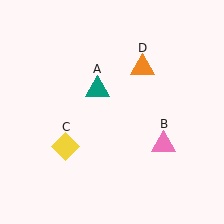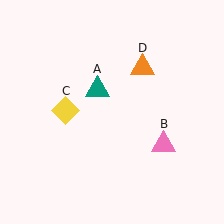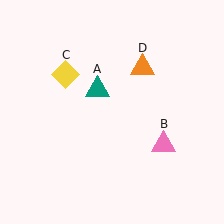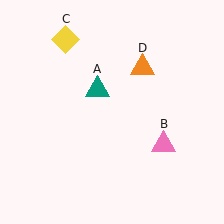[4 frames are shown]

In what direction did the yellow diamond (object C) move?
The yellow diamond (object C) moved up.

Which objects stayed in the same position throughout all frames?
Teal triangle (object A) and pink triangle (object B) and orange triangle (object D) remained stationary.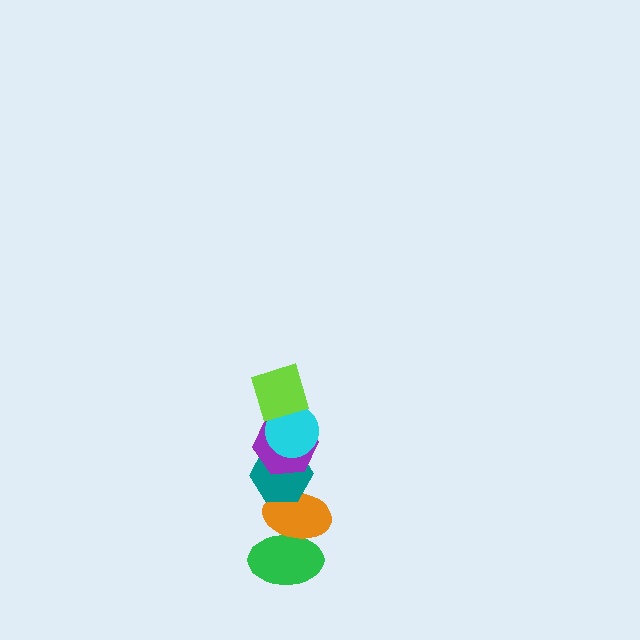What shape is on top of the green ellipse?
The orange ellipse is on top of the green ellipse.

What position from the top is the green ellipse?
The green ellipse is 6th from the top.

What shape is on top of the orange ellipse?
The teal hexagon is on top of the orange ellipse.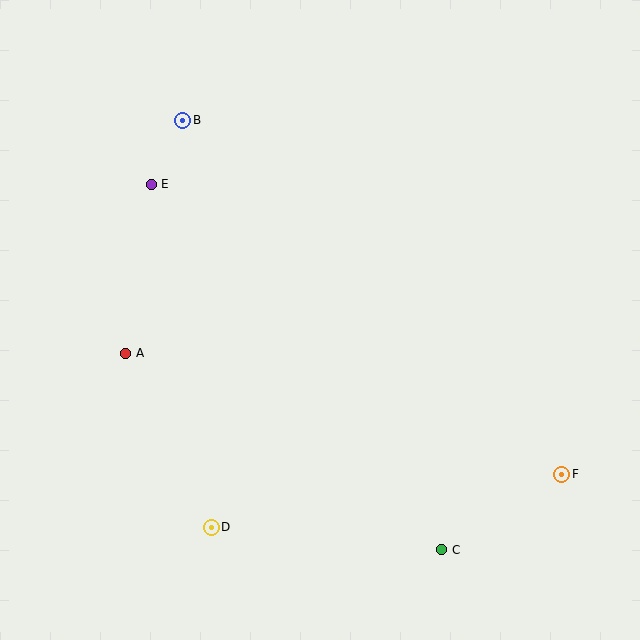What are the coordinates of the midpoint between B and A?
The midpoint between B and A is at (154, 237).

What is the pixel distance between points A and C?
The distance between A and C is 372 pixels.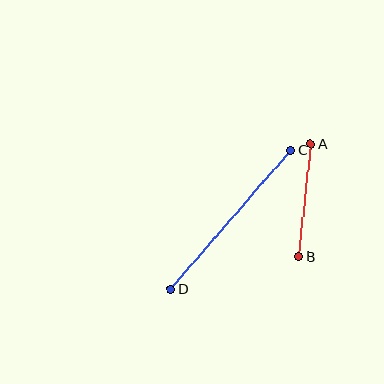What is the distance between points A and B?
The distance is approximately 113 pixels.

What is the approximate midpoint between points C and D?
The midpoint is at approximately (231, 219) pixels.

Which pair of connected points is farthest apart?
Points C and D are farthest apart.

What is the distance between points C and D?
The distance is approximately 183 pixels.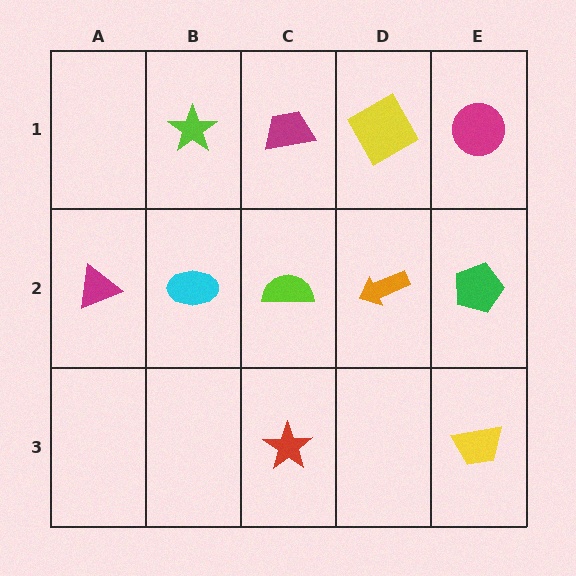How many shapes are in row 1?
4 shapes.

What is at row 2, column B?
A cyan ellipse.